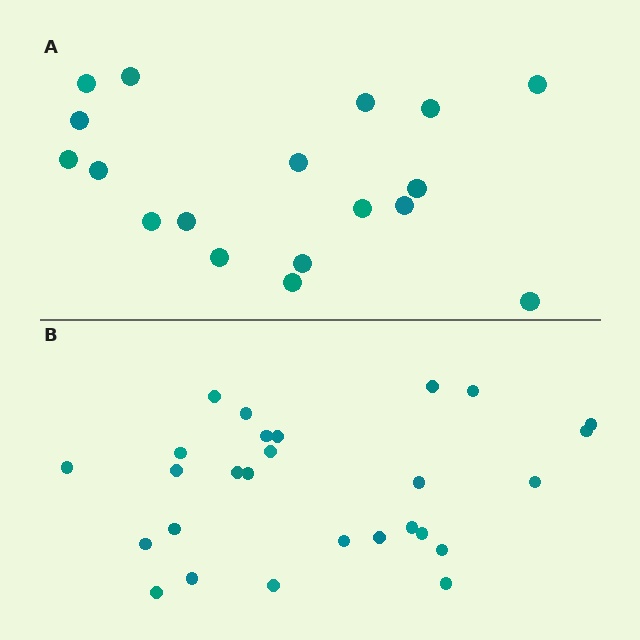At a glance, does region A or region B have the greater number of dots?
Region B (the bottom region) has more dots.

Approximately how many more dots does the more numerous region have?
Region B has roughly 8 or so more dots than region A.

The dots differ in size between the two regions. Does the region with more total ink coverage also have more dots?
No. Region A has more total ink coverage because its dots are larger, but region B actually contains more individual dots. Total area can be misleading — the number of items is what matters here.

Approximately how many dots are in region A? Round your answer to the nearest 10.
About 20 dots. (The exact count is 18, which rounds to 20.)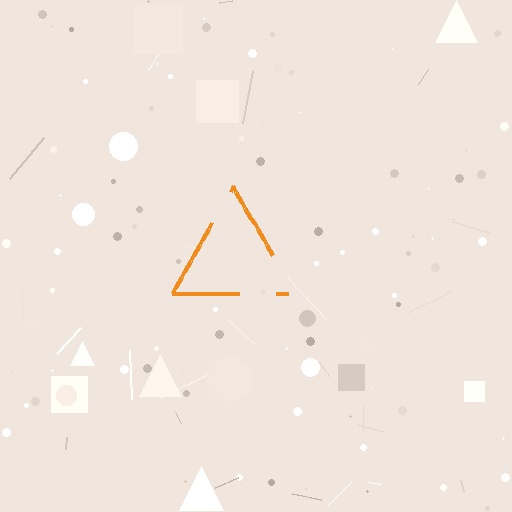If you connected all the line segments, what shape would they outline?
They would outline a triangle.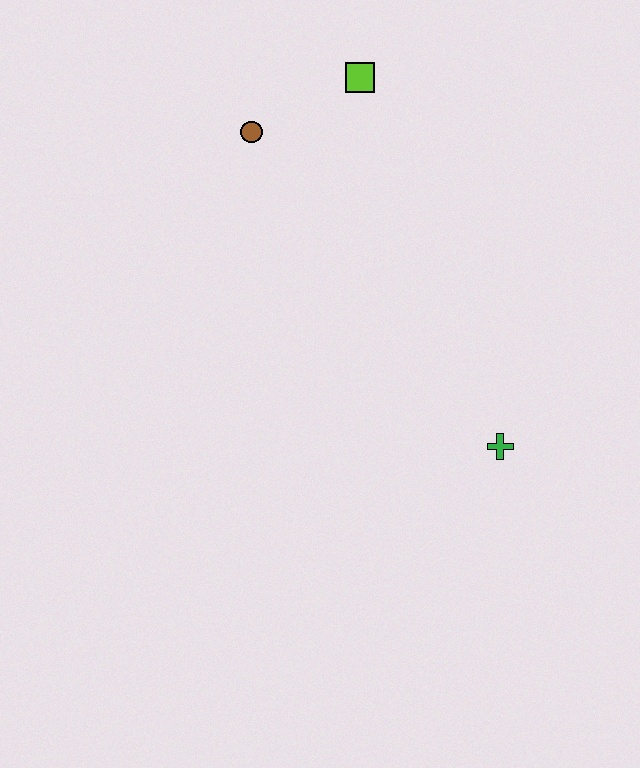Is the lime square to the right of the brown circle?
Yes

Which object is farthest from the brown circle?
The green cross is farthest from the brown circle.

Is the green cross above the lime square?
No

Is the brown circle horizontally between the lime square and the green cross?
No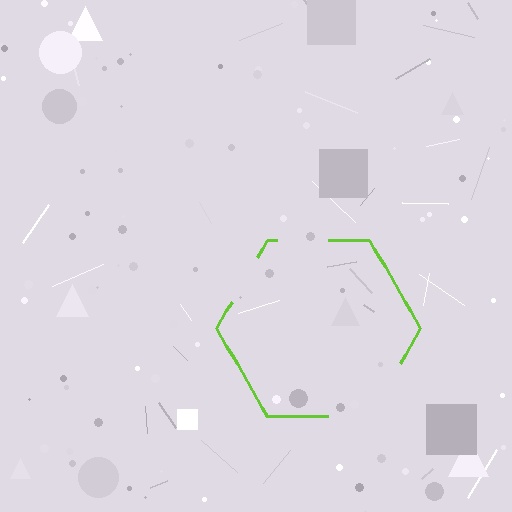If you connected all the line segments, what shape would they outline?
They would outline a hexagon.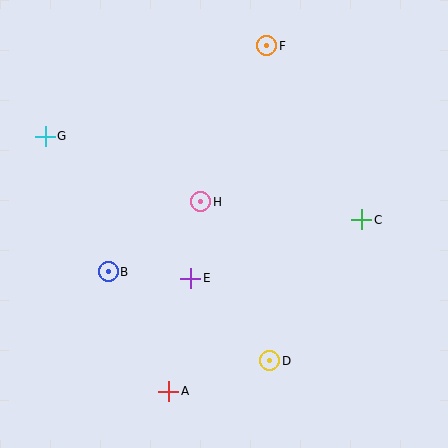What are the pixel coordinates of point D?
Point D is at (270, 361).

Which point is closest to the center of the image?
Point H at (201, 202) is closest to the center.